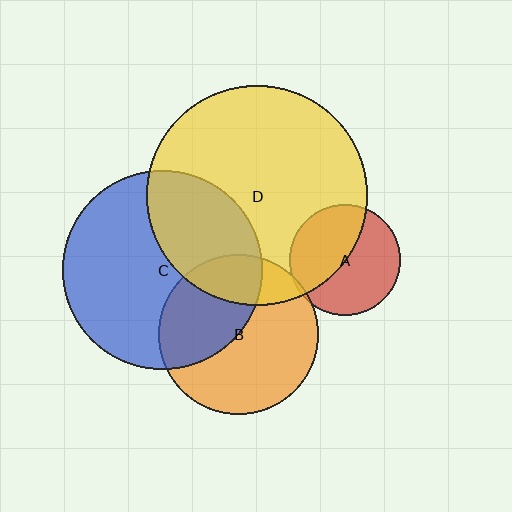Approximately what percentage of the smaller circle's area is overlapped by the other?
Approximately 5%.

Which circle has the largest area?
Circle D (yellow).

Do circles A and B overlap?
Yes.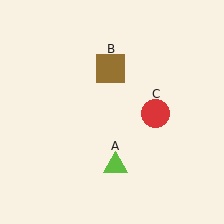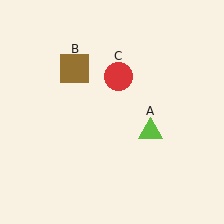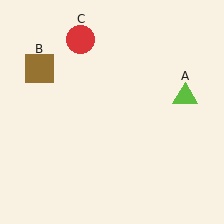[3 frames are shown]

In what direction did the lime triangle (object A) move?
The lime triangle (object A) moved up and to the right.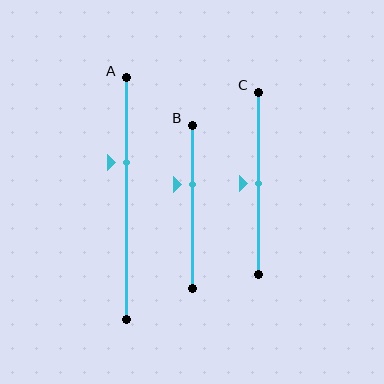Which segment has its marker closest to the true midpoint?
Segment C has its marker closest to the true midpoint.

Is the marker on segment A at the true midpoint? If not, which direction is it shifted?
No, the marker on segment A is shifted upward by about 15% of the segment length.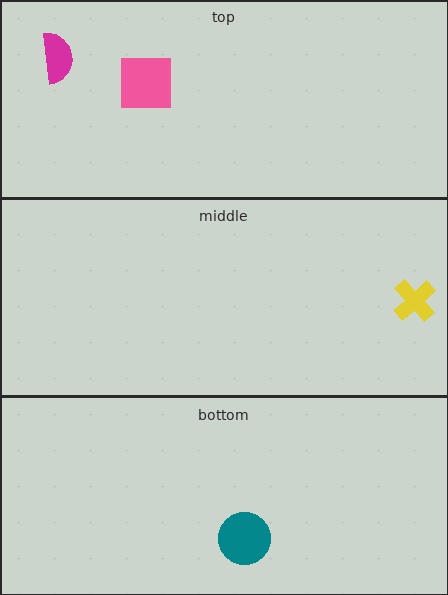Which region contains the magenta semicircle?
The top region.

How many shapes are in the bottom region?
1.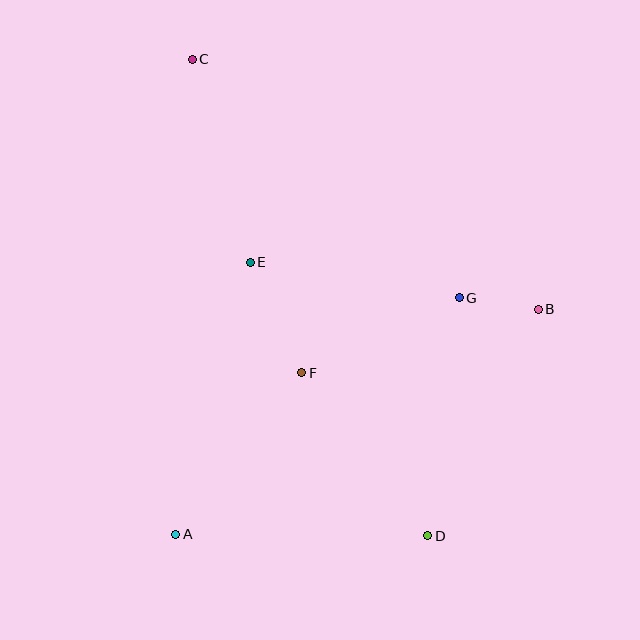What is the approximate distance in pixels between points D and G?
The distance between D and G is approximately 240 pixels.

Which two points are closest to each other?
Points B and G are closest to each other.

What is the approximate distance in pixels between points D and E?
The distance between D and E is approximately 326 pixels.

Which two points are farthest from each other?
Points C and D are farthest from each other.